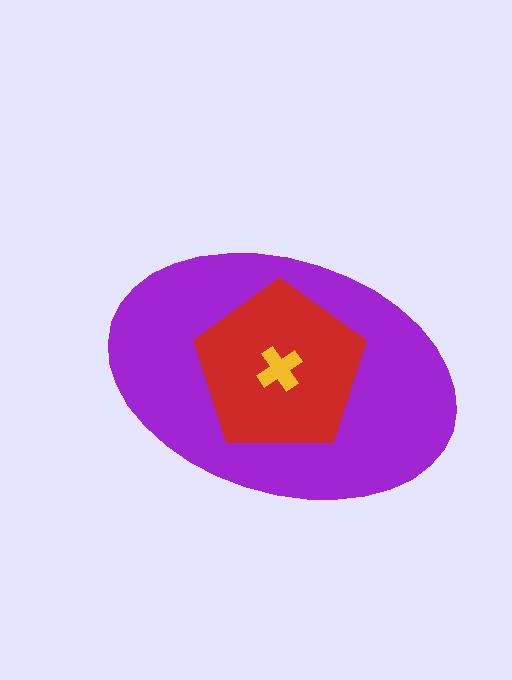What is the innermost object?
The yellow cross.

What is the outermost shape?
The purple ellipse.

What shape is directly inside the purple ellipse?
The red pentagon.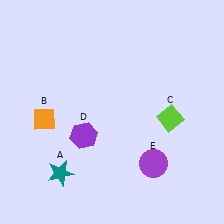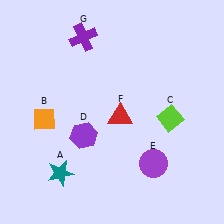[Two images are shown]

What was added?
A red triangle (F), a purple cross (G) were added in Image 2.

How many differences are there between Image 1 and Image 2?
There are 2 differences between the two images.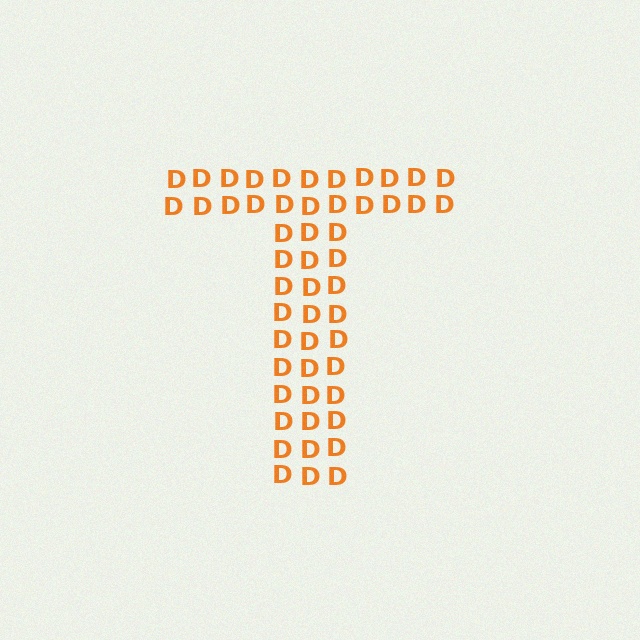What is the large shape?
The large shape is the letter T.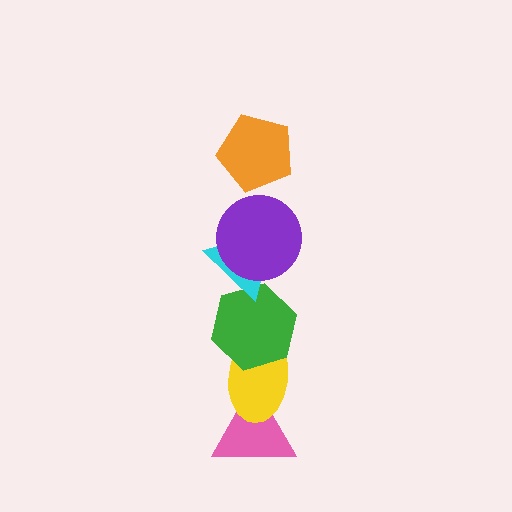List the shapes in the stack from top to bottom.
From top to bottom: the orange pentagon, the purple circle, the cyan triangle, the green hexagon, the yellow ellipse, the pink triangle.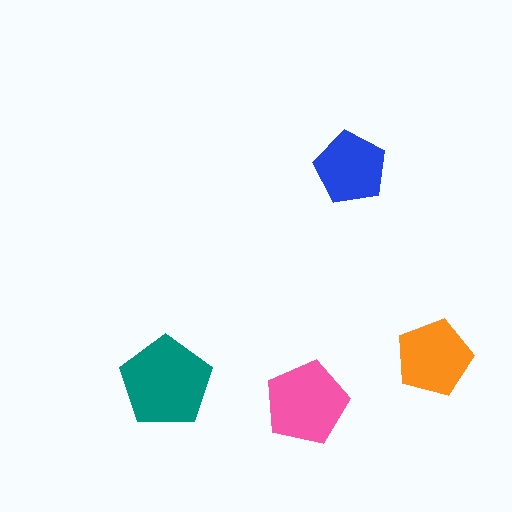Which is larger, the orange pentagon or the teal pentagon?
The teal one.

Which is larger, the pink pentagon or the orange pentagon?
The pink one.